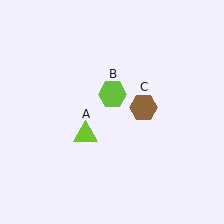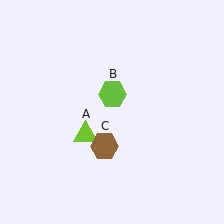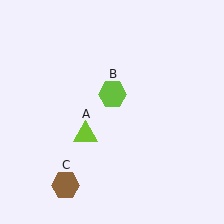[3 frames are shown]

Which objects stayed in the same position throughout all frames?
Lime triangle (object A) and lime hexagon (object B) remained stationary.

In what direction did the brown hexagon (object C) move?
The brown hexagon (object C) moved down and to the left.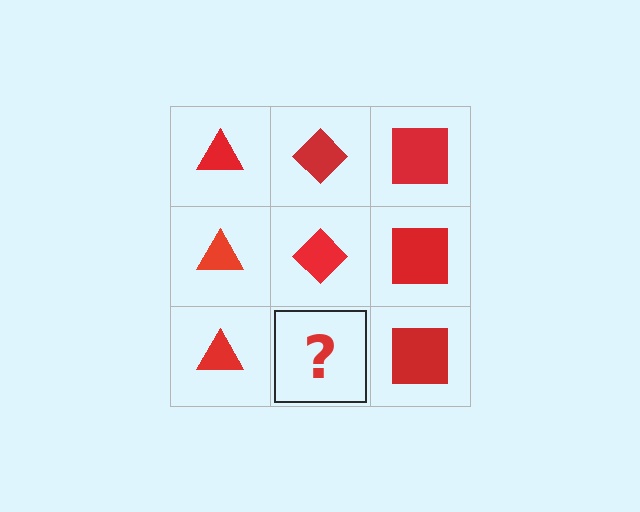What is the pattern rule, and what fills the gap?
The rule is that each column has a consistent shape. The gap should be filled with a red diamond.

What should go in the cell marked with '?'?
The missing cell should contain a red diamond.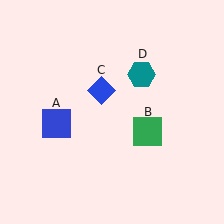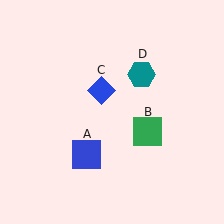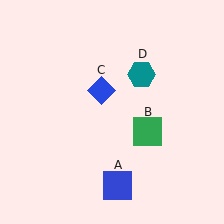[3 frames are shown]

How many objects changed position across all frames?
1 object changed position: blue square (object A).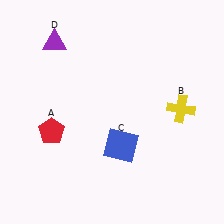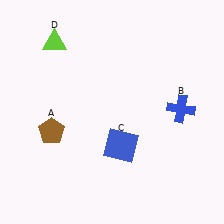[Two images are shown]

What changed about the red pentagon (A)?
In Image 1, A is red. In Image 2, it changed to brown.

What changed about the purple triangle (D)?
In Image 1, D is purple. In Image 2, it changed to lime.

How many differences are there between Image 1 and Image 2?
There are 3 differences between the two images.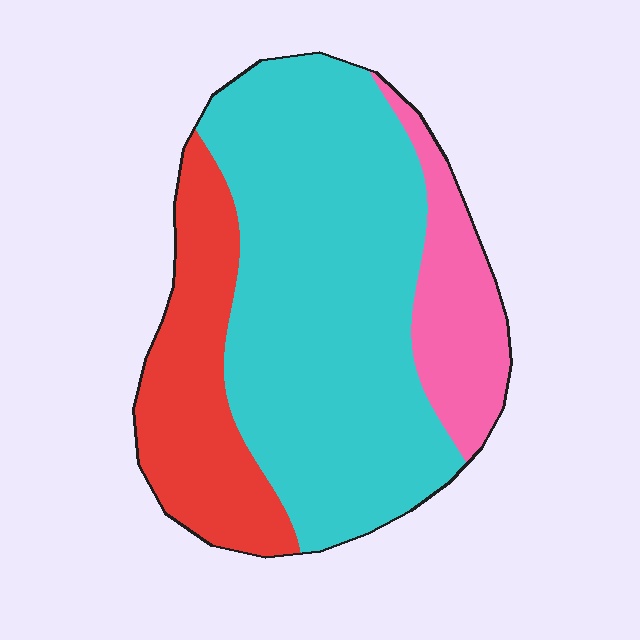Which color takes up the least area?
Pink, at roughly 15%.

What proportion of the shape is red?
Red covers around 25% of the shape.